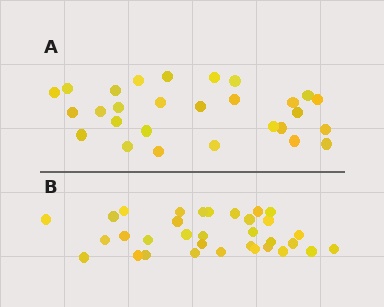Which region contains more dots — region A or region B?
Region B (the bottom region) has more dots.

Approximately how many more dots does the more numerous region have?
Region B has about 5 more dots than region A.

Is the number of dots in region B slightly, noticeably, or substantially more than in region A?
Region B has only slightly more — the two regions are fairly close. The ratio is roughly 1.2 to 1.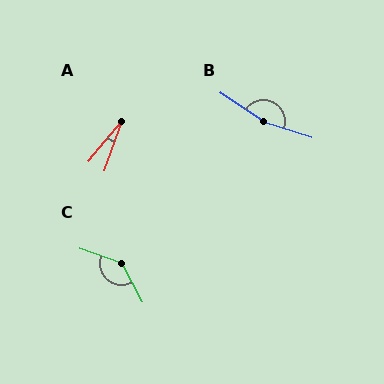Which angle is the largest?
B, at approximately 164 degrees.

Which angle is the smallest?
A, at approximately 21 degrees.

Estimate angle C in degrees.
Approximately 138 degrees.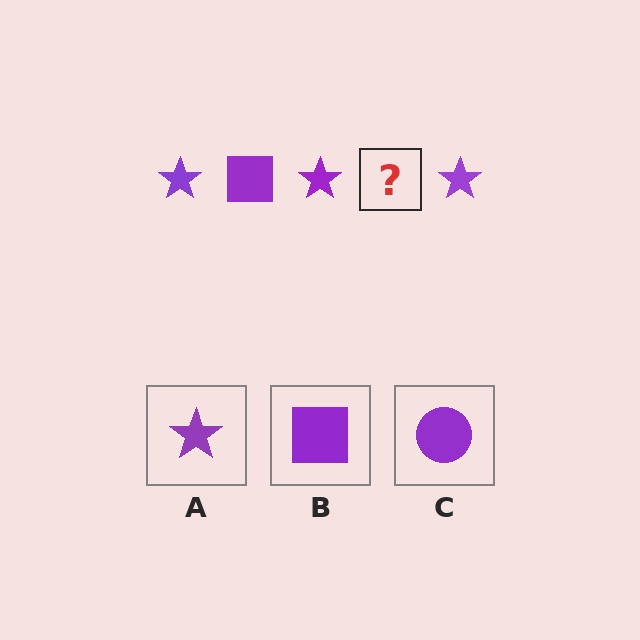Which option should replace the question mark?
Option B.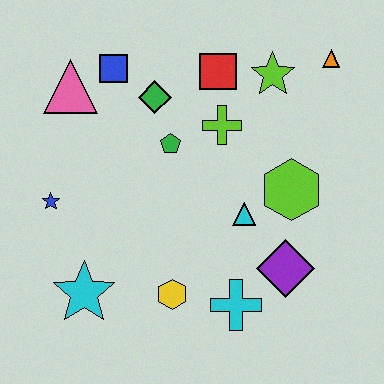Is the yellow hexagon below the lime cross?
Yes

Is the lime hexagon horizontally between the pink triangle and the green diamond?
No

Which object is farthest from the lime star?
The cyan star is farthest from the lime star.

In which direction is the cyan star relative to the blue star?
The cyan star is below the blue star.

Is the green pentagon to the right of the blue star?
Yes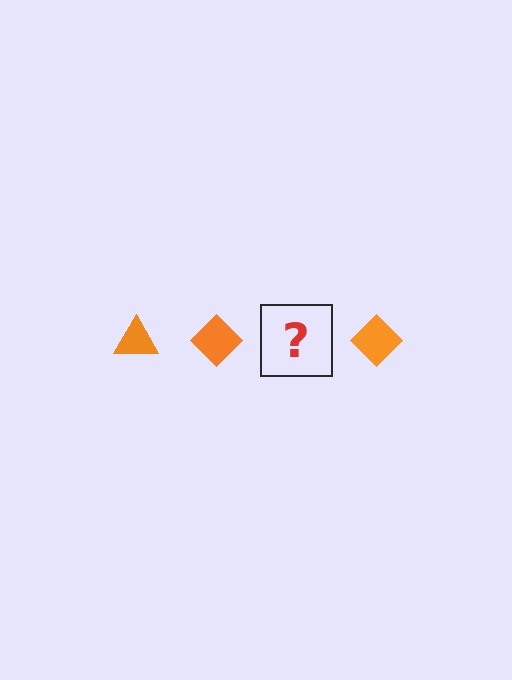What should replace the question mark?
The question mark should be replaced with an orange triangle.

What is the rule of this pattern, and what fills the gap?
The rule is that the pattern cycles through triangle, diamond shapes in orange. The gap should be filled with an orange triangle.